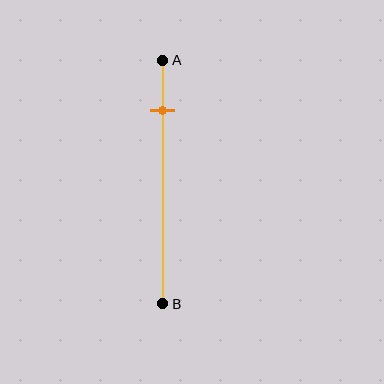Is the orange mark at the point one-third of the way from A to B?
No, the mark is at about 20% from A, not at the 33% one-third point.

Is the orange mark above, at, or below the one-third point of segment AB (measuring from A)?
The orange mark is above the one-third point of segment AB.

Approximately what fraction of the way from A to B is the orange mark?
The orange mark is approximately 20% of the way from A to B.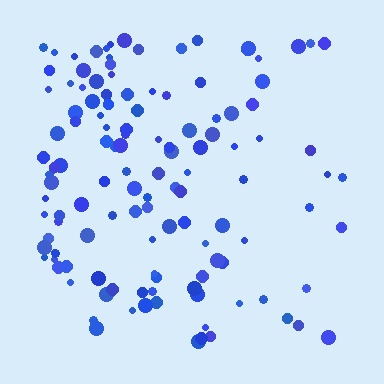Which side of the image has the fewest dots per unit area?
The right.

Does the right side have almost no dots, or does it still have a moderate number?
Still a moderate number, just noticeably fewer than the left.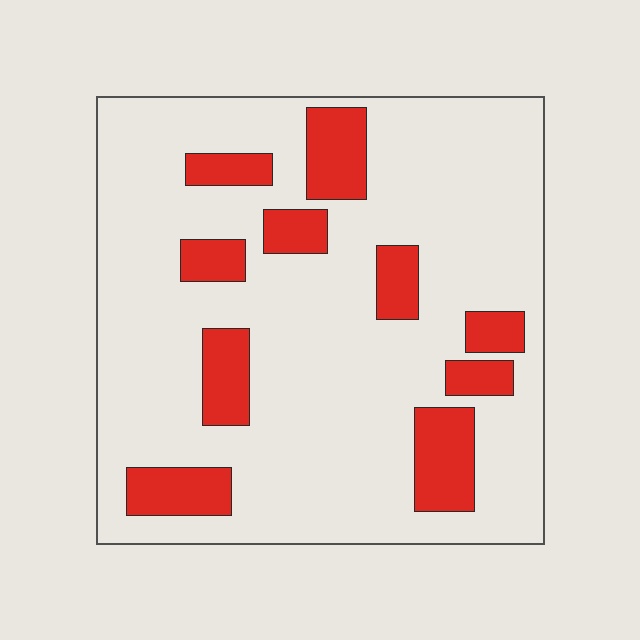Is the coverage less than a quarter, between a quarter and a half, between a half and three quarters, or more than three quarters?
Less than a quarter.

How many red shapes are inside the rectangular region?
10.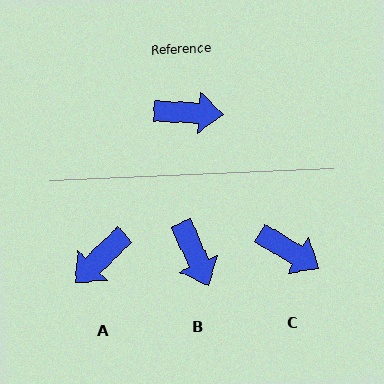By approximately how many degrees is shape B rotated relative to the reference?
Approximately 64 degrees clockwise.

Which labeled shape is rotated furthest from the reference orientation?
A, about 133 degrees away.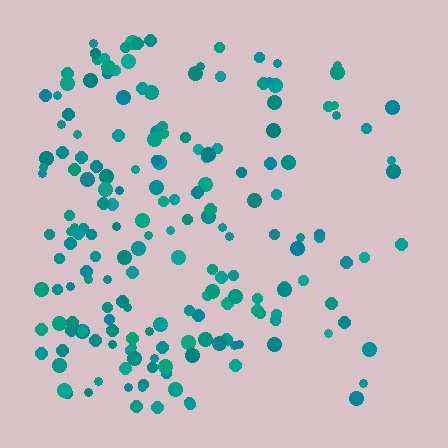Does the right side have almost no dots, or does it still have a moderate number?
Still a moderate number, just noticeably fewer than the left.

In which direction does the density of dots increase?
From right to left, with the left side densest.